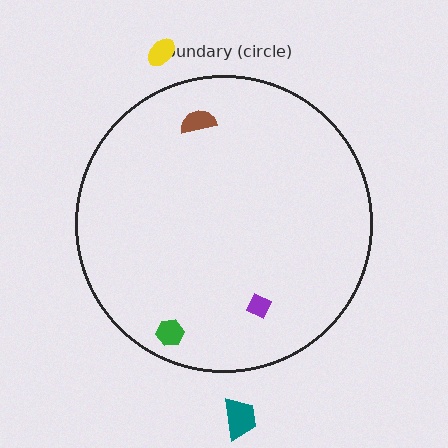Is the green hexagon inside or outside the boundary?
Inside.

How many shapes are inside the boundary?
3 inside, 2 outside.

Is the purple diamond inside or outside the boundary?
Inside.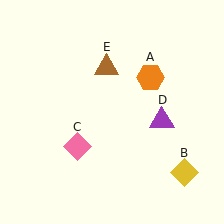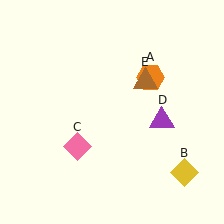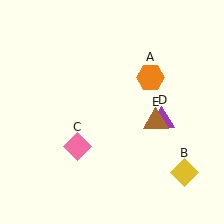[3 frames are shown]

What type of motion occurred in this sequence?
The brown triangle (object E) rotated clockwise around the center of the scene.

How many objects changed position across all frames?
1 object changed position: brown triangle (object E).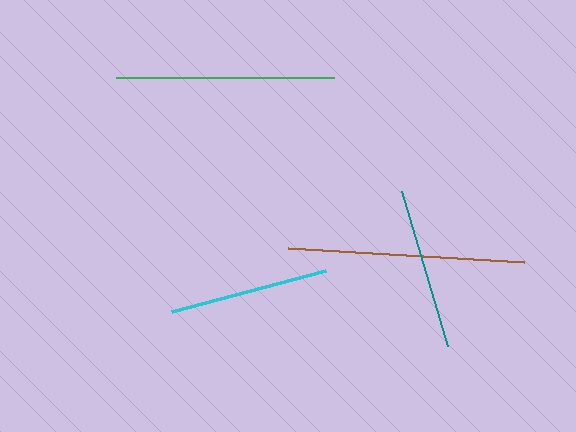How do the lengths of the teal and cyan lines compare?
The teal and cyan lines are approximately the same length.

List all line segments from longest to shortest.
From longest to shortest: brown, green, teal, cyan.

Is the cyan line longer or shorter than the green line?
The green line is longer than the cyan line.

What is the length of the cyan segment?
The cyan segment is approximately 159 pixels long.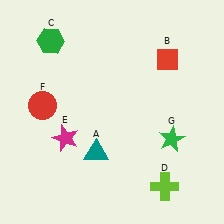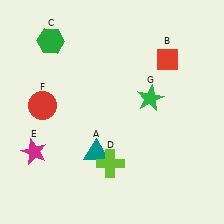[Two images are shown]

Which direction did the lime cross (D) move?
The lime cross (D) moved left.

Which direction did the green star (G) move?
The green star (G) moved up.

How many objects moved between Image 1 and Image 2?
3 objects moved between the two images.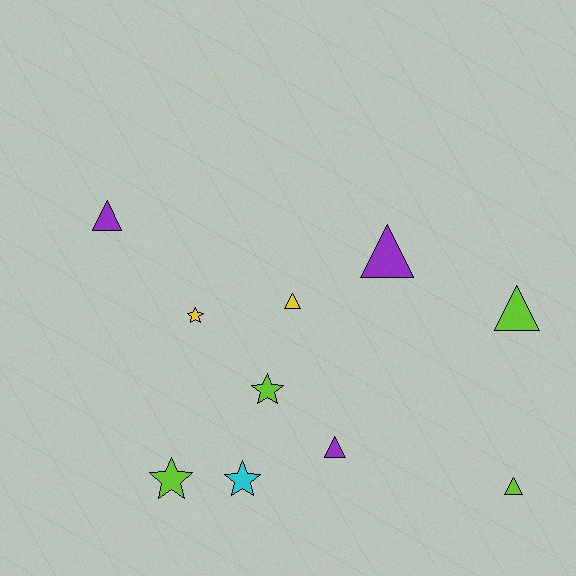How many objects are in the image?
There are 10 objects.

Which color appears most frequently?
Lime, with 4 objects.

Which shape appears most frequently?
Triangle, with 6 objects.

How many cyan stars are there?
There is 1 cyan star.